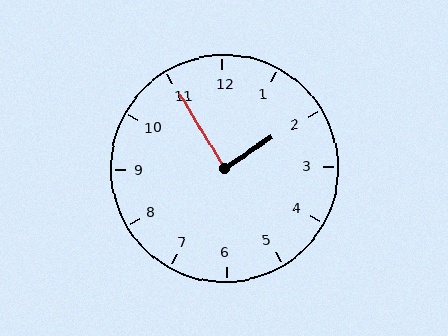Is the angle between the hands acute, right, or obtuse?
It is right.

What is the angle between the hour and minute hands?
Approximately 88 degrees.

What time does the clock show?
1:55.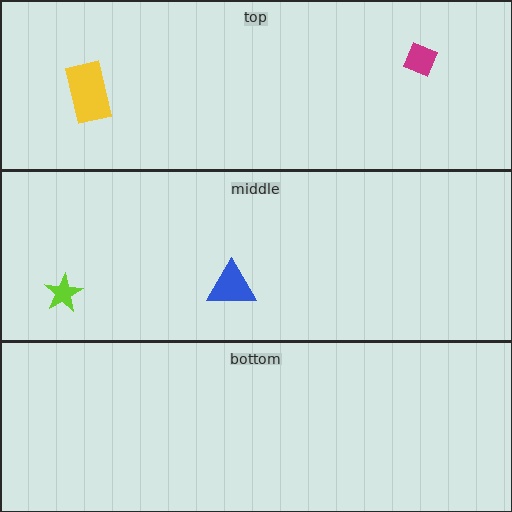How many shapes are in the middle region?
2.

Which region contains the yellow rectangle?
The top region.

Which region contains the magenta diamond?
The top region.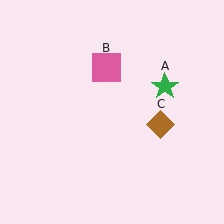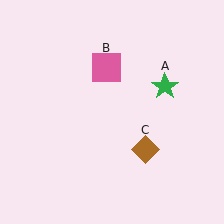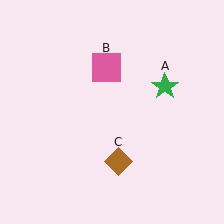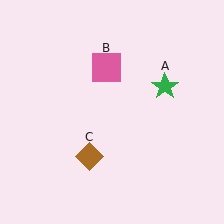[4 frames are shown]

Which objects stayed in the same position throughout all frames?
Green star (object A) and pink square (object B) remained stationary.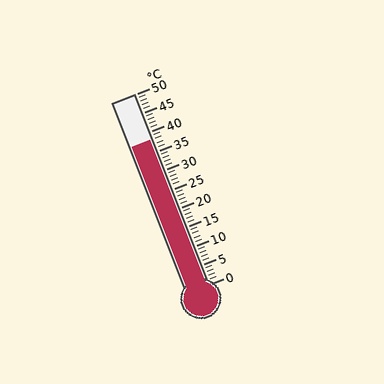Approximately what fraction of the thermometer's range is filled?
The thermometer is filled to approximately 75% of its range.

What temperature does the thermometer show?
The thermometer shows approximately 38°C.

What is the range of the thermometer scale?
The thermometer scale ranges from 0°C to 50°C.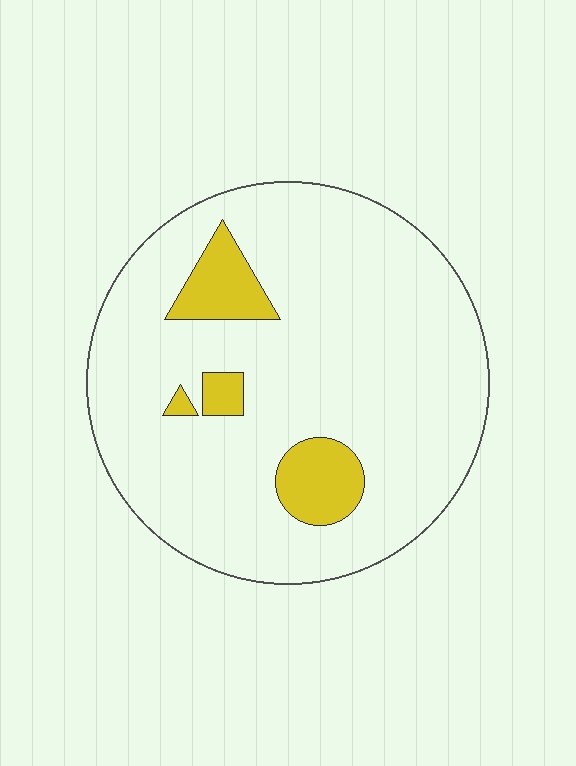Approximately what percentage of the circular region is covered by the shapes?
Approximately 10%.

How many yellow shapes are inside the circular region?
4.